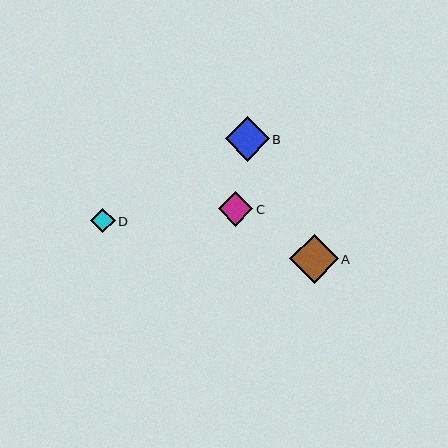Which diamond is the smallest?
Diamond D is the smallest with a size of approximately 24 pixels.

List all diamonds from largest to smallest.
From largest to smallest: A, B, C, D.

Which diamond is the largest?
Diamond A is the largest with a size of approximately 48 pixels.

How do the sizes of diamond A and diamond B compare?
Diamond A and diamond B are approximately the same size.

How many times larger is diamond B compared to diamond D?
Diamond B is approximately 1.8 times the size of diamond D.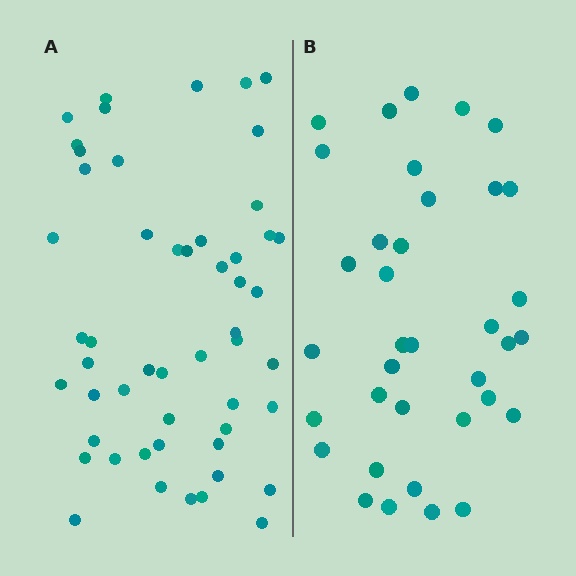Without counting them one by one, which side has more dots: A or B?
Region A (the left region) has more dots.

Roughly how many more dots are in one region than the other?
Region A has approximately 15 more dots than region B.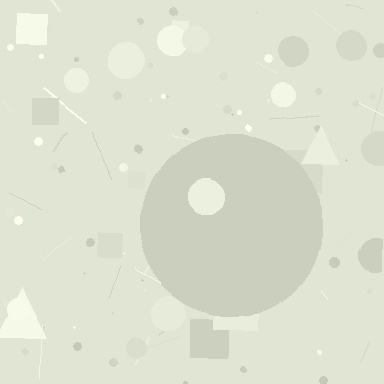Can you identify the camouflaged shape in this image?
The camouflaged shape is a circle.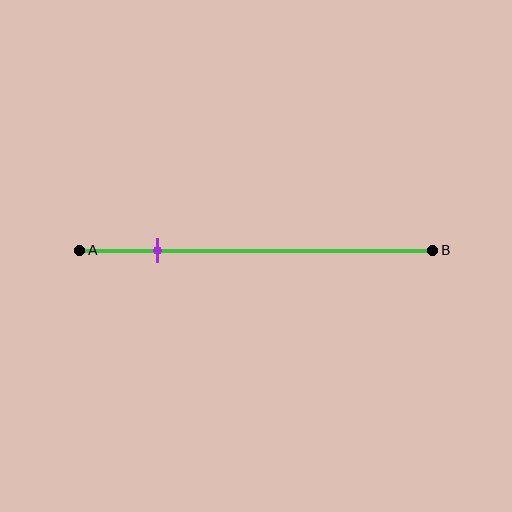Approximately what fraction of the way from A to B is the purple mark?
The purple mark is approximately 20% of the way from A to B.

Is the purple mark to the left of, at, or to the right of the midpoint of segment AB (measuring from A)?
The purple mark is to the left of the midpoint of segment AB.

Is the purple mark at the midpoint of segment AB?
No, the mark is at about 20% from A, not at the 50% midpoint.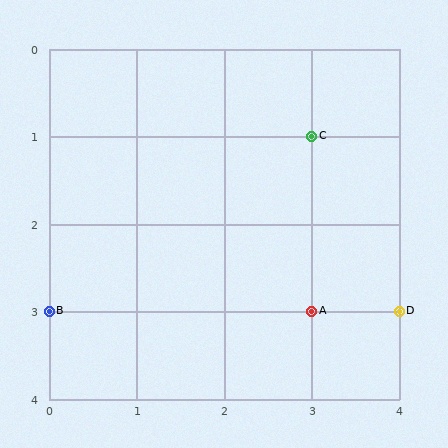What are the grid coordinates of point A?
Point A is at grid coordinates (3, 3).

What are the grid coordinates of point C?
Point C is at grid coordinates (3, 1).